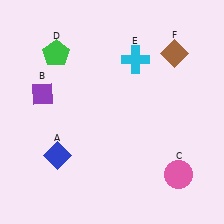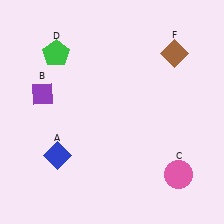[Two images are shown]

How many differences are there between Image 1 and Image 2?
There is 1 difference between the two images.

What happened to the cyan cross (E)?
The cyan cross (E) was removed in Image 2. It was in the top-right area of Image 1.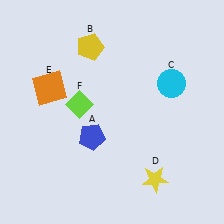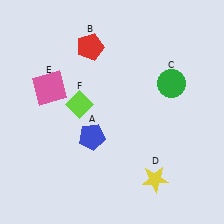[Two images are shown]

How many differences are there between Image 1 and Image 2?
There are 3 differences between the two images.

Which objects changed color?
B changed from yellow to red. C changed from cyan to green. E changed from orange to pink.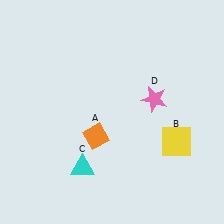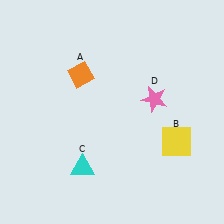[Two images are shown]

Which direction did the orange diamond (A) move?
The orange diamond (A) moved up.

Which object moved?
The orange diamond (A) moved up.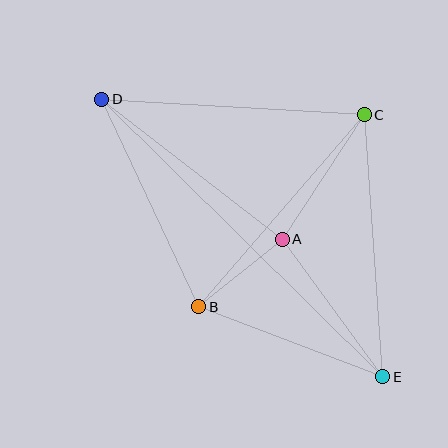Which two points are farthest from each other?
Points D and E are farthest from each other.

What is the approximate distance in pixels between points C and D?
The distance between C and D is approximately 263 pixels.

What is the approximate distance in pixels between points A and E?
The distance between A and E is approximately 170 pixels.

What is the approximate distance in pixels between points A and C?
The distance between A and C is approximately 149 pixels.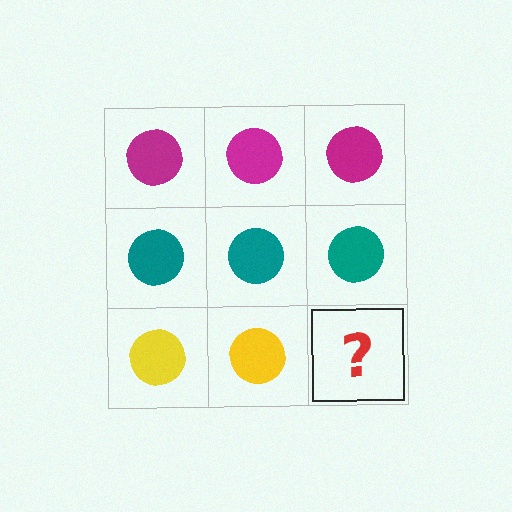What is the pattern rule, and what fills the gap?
The rule is that each row has a consistent color. The gap should be filled with a yellow circle.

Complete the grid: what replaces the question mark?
The question mark should be replaced with a yellow circle.